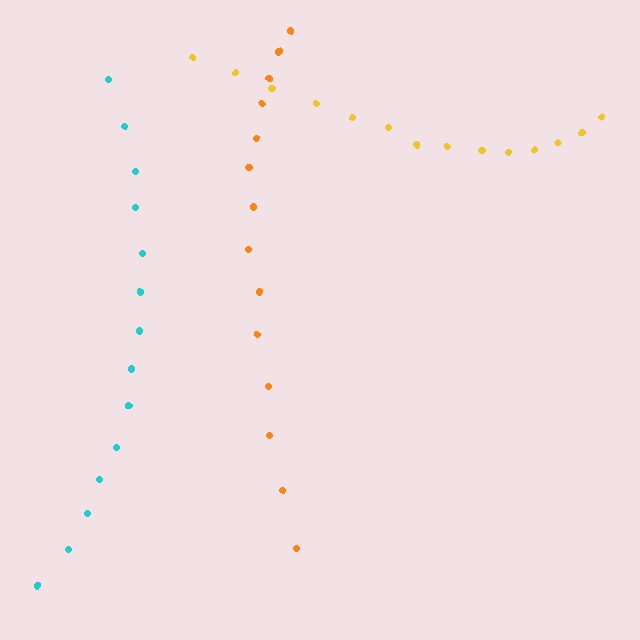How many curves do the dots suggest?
There are 3 distinct paths.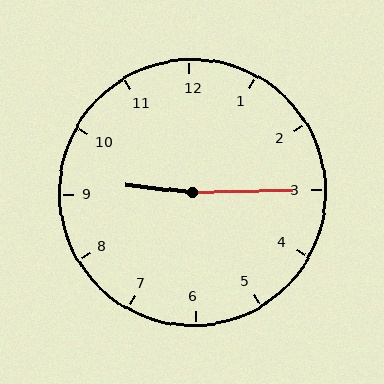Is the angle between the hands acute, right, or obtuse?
It is obtuse.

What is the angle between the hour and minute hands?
Approximately 172 degrees.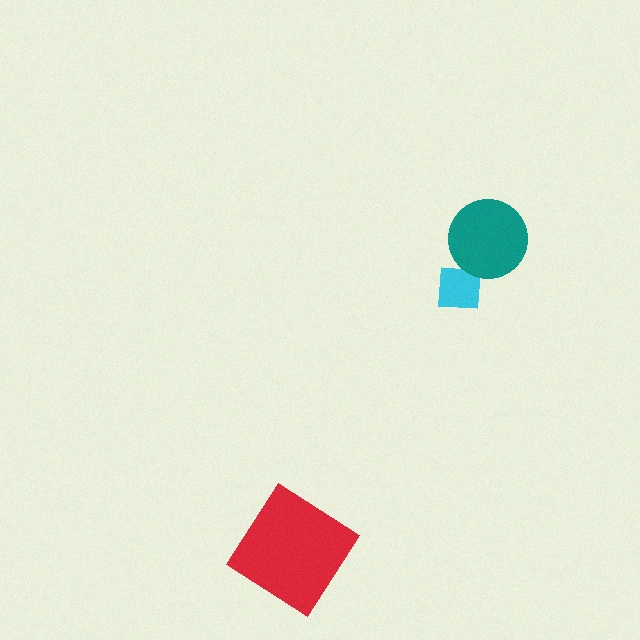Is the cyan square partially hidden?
Yes, it is partially covered by another shape.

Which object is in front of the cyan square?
The teal circle is in front of the cyan square.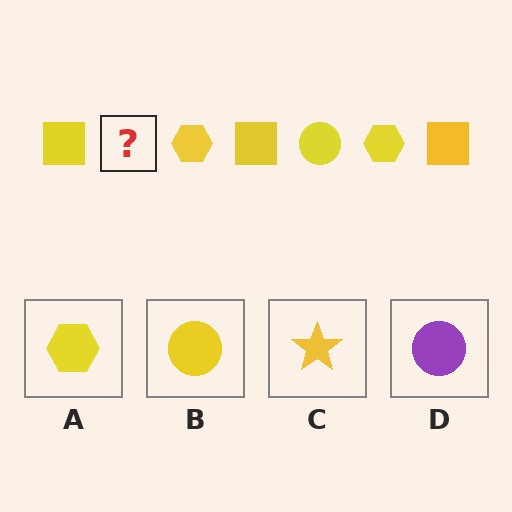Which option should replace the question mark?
Option B.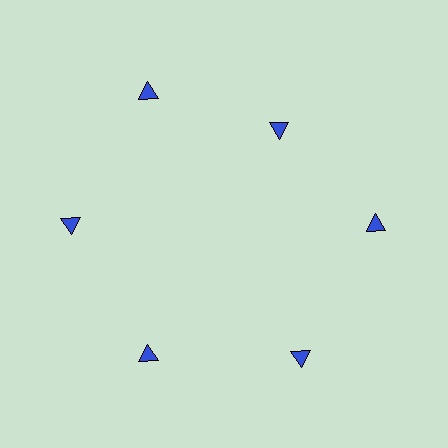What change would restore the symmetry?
The symmetry would be restored by moving it outward, back onto the ring so that all 6 triangles sit at equal angles and equal distance from the center.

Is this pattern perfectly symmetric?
No. The 6 blue triangles are arranged in a ring, but one element near the 1 o'clock position is pulled inward toward the center, breaking the 6-fold rotational symmetry.